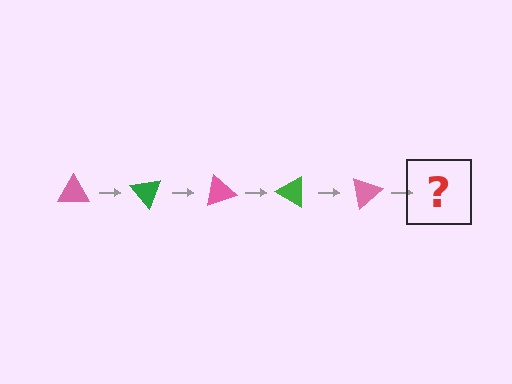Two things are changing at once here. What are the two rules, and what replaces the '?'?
The two rules are that it rotates 50 degrees each step and the color cycles through pink and green. The '?' should be a green triangle, rotated 250 degrees from the start.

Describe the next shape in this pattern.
It should be a green triangle, rotated 250 degrees from the start.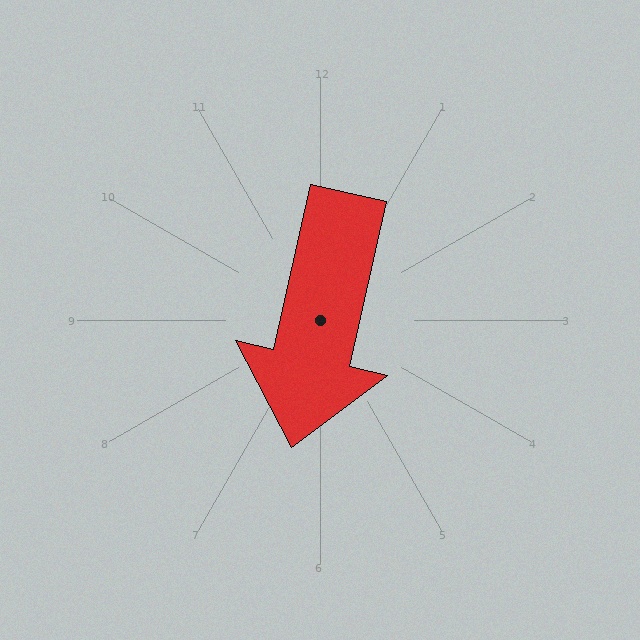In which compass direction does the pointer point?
South.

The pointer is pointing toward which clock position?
Roughly 6 o'clock.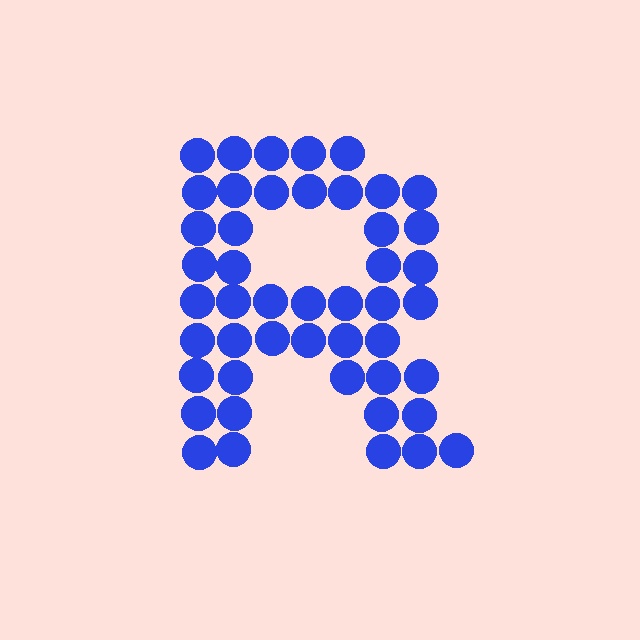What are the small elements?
The small elements are circles.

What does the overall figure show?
The overall figure shows the letter R.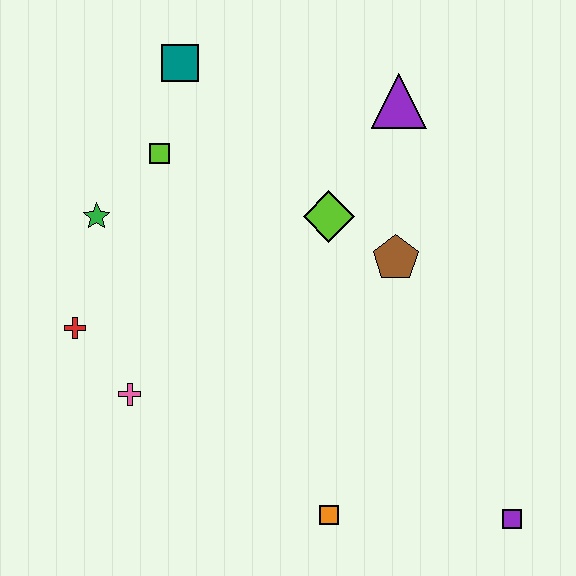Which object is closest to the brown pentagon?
The lime diamond is closest to the brown pentagon.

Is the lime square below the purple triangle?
Yes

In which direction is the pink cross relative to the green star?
The pink cross is below the green star.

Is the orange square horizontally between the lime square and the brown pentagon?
Yes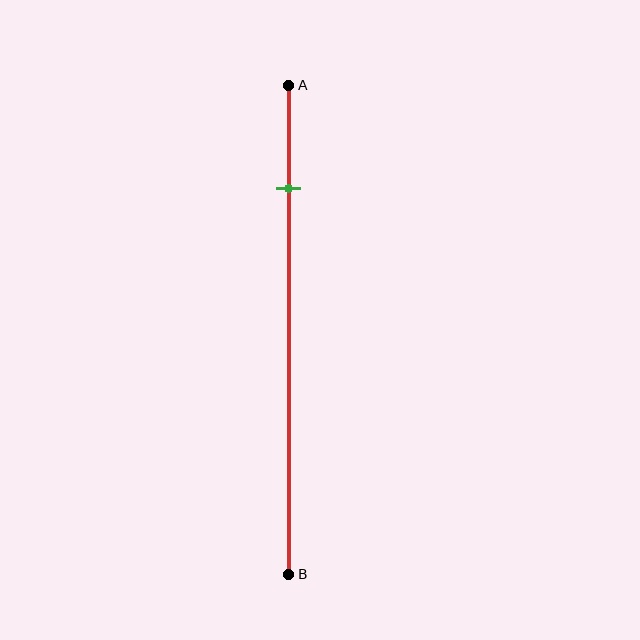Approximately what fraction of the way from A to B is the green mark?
The green mark is approximately 20% of the way from A to B.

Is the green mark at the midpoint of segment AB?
No, the mark is at about 20% from A, not at the 50% midpoint.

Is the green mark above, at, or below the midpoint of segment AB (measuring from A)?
The green mark is above the midpoint of segment AB.